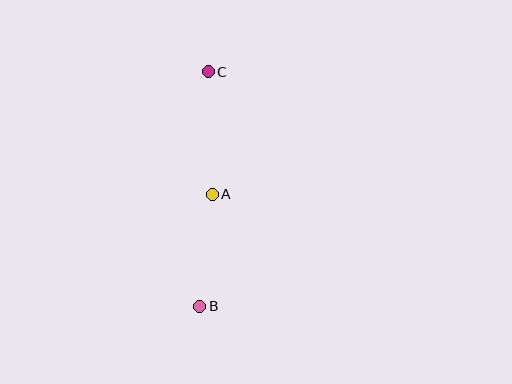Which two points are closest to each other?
Points A and B are closest to each other.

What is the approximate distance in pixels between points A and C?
The distance between A and C is approximately 123 pixels.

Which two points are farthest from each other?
Points B and C are farthest from each other.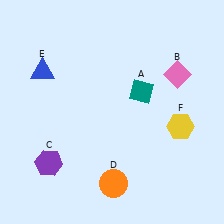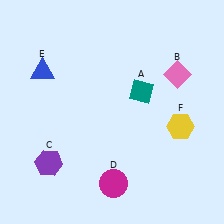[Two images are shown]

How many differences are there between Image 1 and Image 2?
There is 1 difference between the two images.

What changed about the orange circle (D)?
In Image 1, D is orange. In Image 2, it changed to magenta.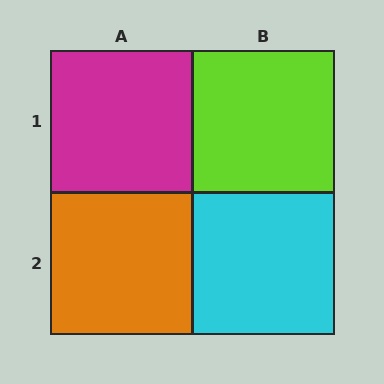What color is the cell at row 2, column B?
Cyan.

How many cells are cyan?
1 cell is cyan.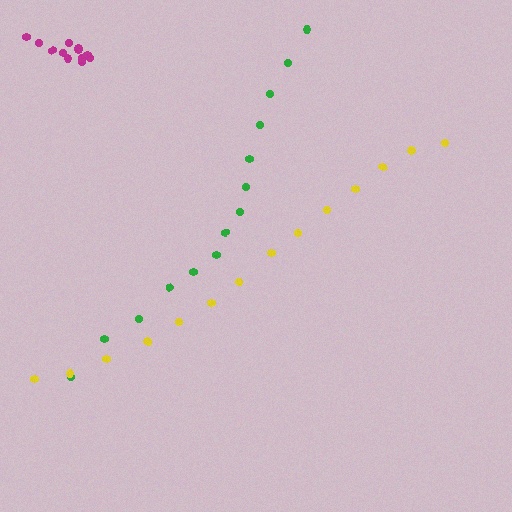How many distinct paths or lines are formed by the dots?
There are 3 distinct paths.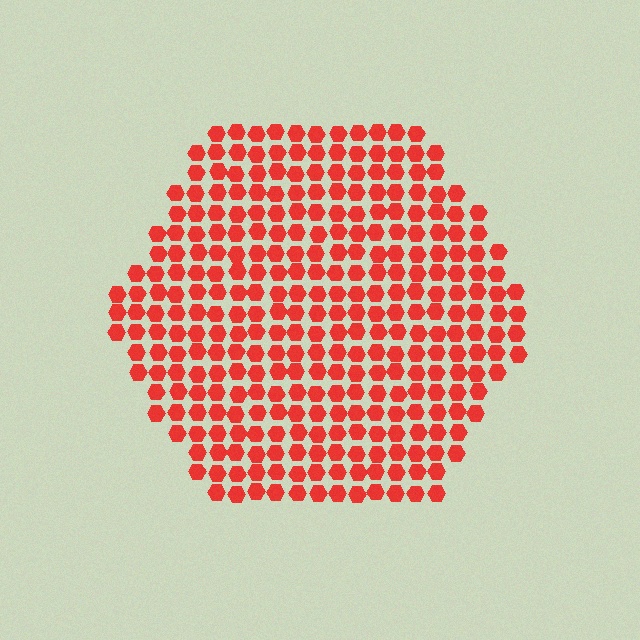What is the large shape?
The large shape is a hexagon.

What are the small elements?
The small elements are hexagons.